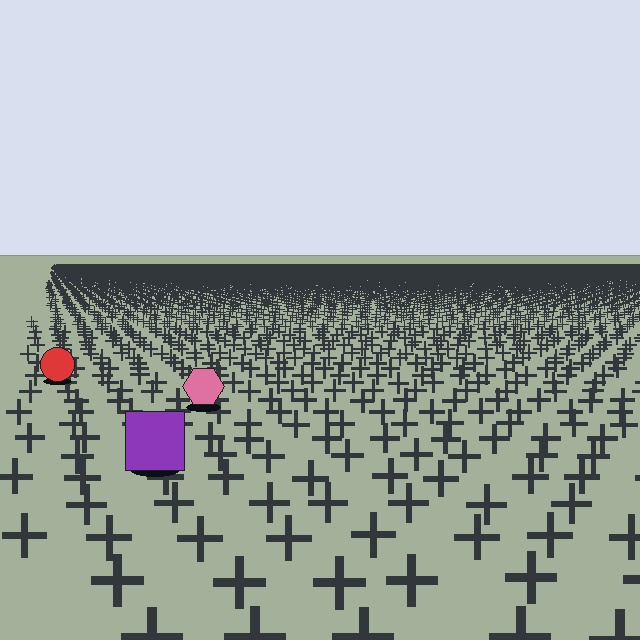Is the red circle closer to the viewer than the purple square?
No. The purple square is closer — you can tell from the texture gradient: the ground texture is coarser near it.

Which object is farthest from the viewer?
The red circle is farthest from the viewer. It appears smaller and the ground texture around it is denser.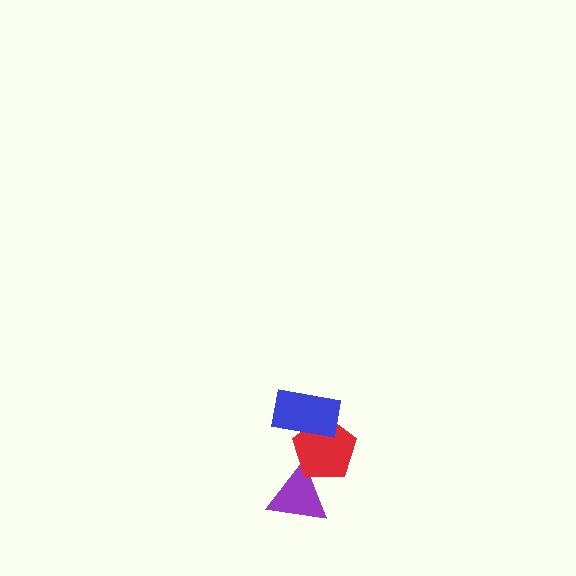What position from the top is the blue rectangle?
The blue rectangle is 1st from the top.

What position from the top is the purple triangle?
The purple triangle is 3rd from the top.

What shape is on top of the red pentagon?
The blue rectangle is on top of the red pentagon.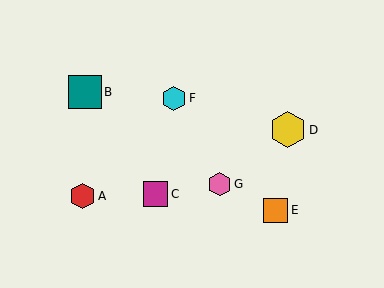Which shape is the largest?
The yellow hexagon (labeled D) is the largest.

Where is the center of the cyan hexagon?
The center of the cyan hexagon is at (174, 98).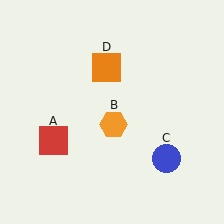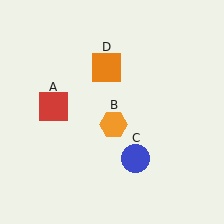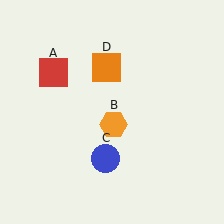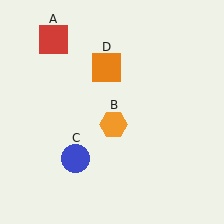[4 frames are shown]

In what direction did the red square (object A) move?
The red square (object A) moved up.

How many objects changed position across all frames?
2 objects changed position: red square (object A), blue circle (object C).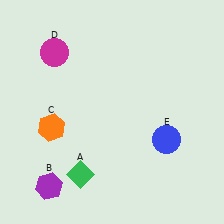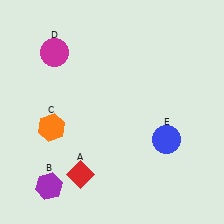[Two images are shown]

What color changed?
The diamond (A) changed from green in Image 1 to red in Image 2.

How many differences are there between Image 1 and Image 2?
There is 1 difference between the two images.